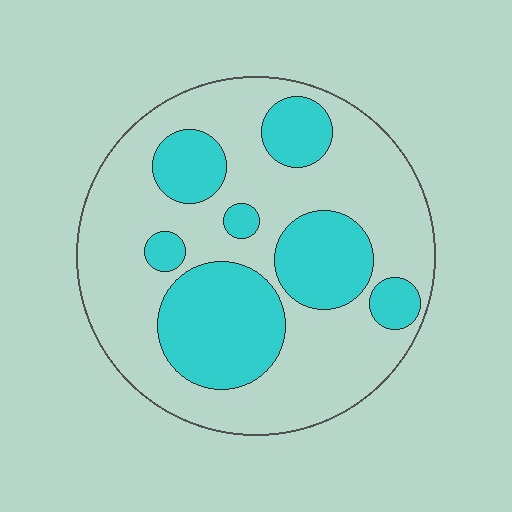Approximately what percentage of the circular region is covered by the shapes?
Approximately 35%.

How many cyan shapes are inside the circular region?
7.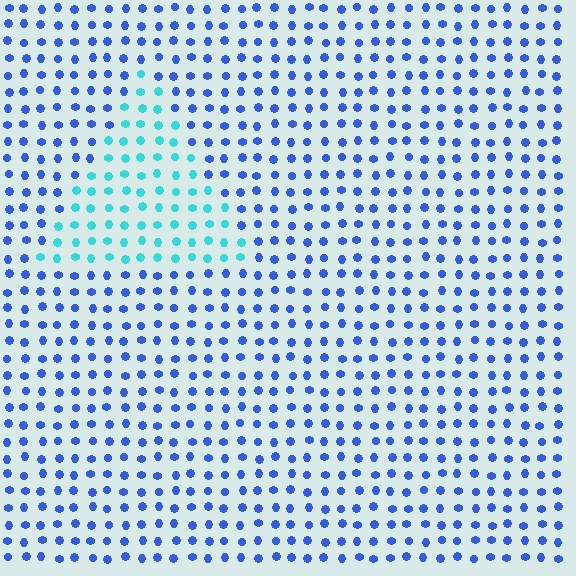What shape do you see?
I see a triangle.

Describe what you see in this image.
The image is filled with small blue elements in a uniform arrangement. A triangle-shaped region is visible where the elements are tinted to a slightly different hue, forming a subtle color boundary.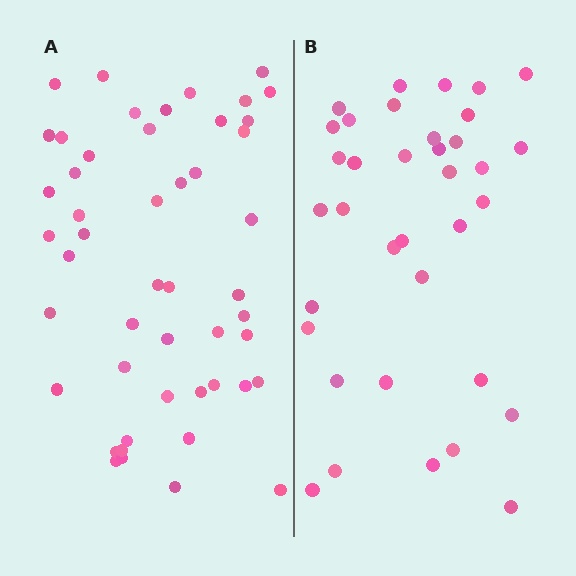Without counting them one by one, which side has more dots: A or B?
Region A (the left region) has more dots.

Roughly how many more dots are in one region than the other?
Region A has approximately 15 more dots than region B.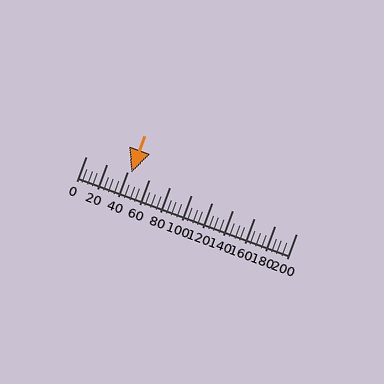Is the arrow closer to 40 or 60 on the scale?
The arrow is closer to 40.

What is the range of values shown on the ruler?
The ruler shows values from 0 to 200.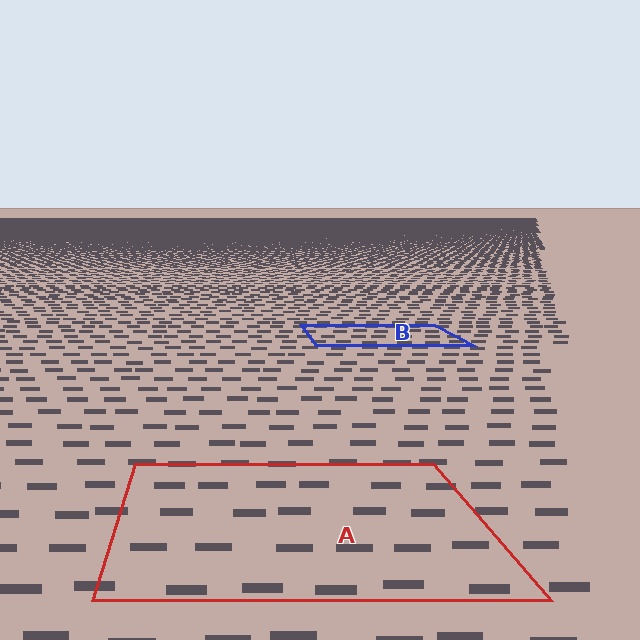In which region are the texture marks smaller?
The texture marks are smaller in region B, because it is farther away.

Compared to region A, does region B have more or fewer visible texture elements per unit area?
Region B has more texture elements per unit area — they are packed more densely because it is farther away.